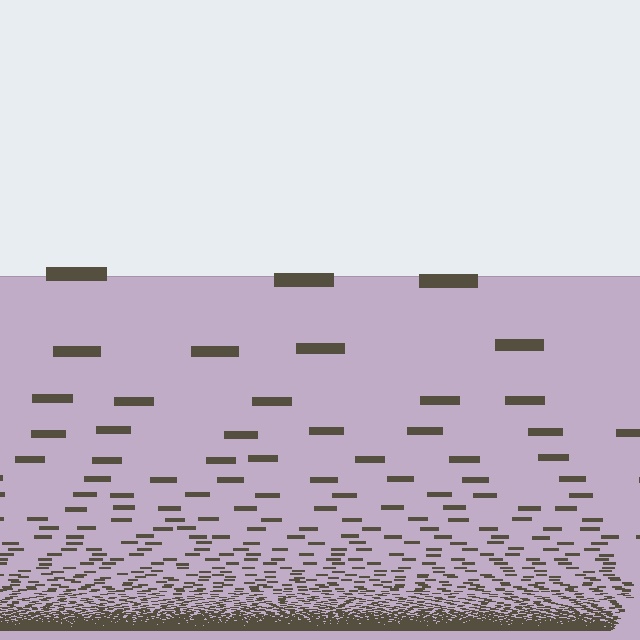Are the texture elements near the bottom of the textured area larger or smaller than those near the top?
Smaller. The gradient is inverted — elements near the bottom are smaller and denser.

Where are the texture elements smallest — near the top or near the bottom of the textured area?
Near the bottom.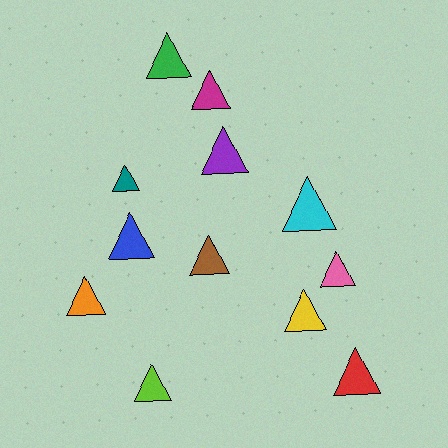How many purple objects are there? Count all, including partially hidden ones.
There is 1 purple object.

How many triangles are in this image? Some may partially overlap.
There are 12 triangles.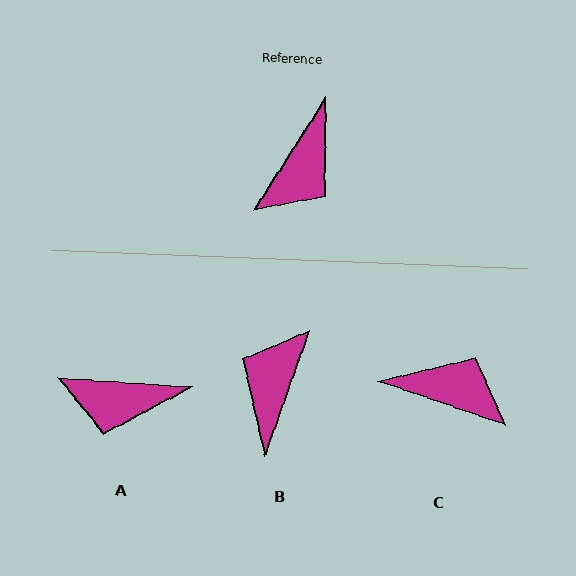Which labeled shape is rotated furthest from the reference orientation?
B, about 167 degrees away.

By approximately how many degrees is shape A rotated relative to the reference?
Approximately 61 degrees clockwise.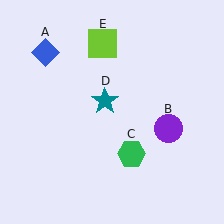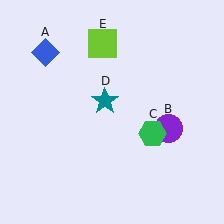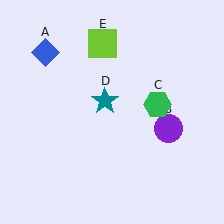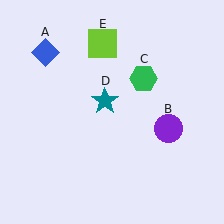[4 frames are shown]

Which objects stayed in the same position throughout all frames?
Blue diamond (object A) and purple circle (object B) and teal star (object D) and lime square (object E) remained stationary.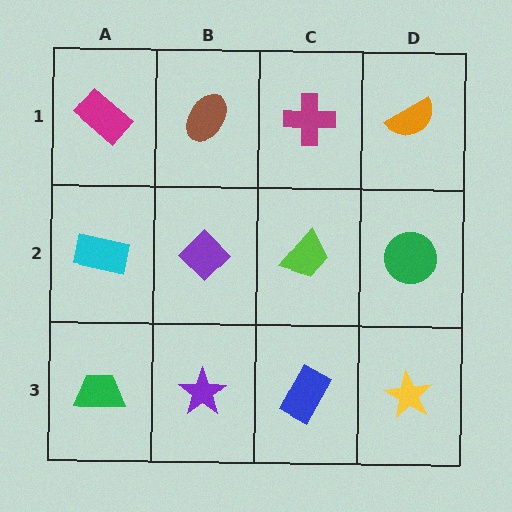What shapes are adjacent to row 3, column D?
A green circle (row 2, column D), a blue rectangle (row 3, column C).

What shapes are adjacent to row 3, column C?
A lime trapezoid (row 2, column C), a purple star (row 3, column B), a yellow star (row 3, column D).